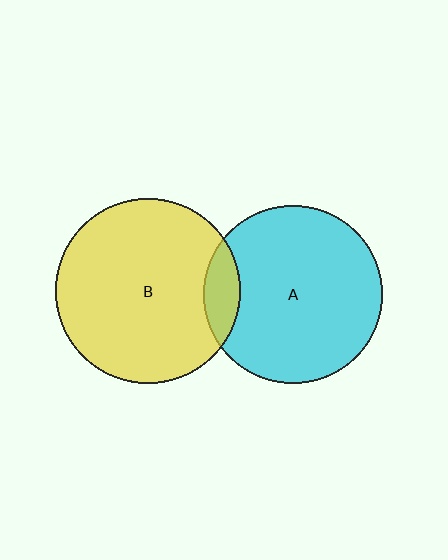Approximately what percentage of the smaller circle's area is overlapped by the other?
Approximately 10%.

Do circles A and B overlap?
Yes.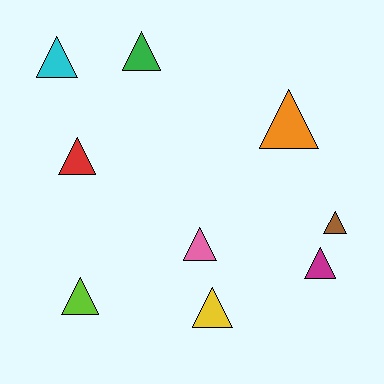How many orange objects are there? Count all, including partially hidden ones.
There is 1 orange object.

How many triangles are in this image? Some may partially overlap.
There are 9 triangles.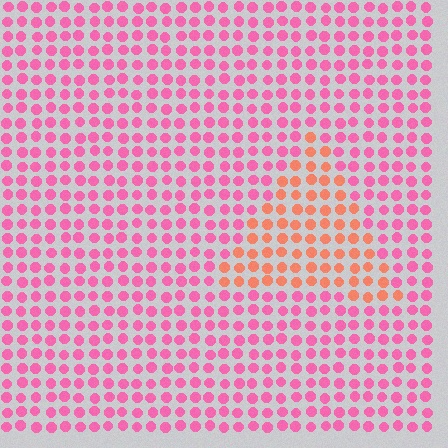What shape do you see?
I see a triangle.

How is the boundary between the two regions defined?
The boundary is defined purely by a slight shift in hue (about 42 degrees). Spacing, size, and orientation are identical on both sides.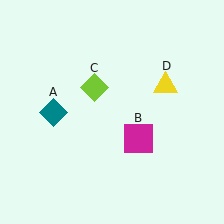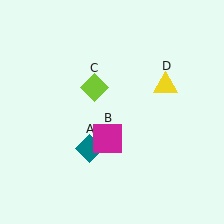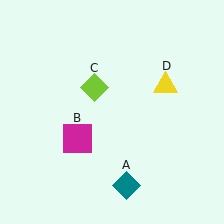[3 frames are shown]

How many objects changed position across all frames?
2 objects changed position: teal diamond (object A), magenta square (object B).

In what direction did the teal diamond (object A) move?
The teal diamond (object A) moved down and to the right.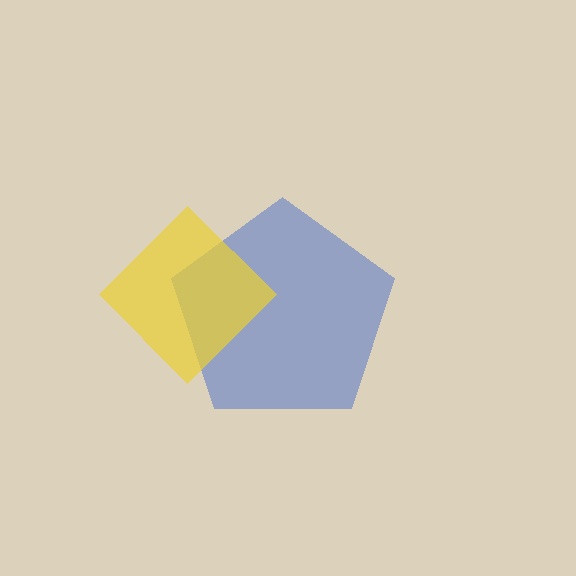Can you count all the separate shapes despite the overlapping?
Yes, there are 2 separate shapes.